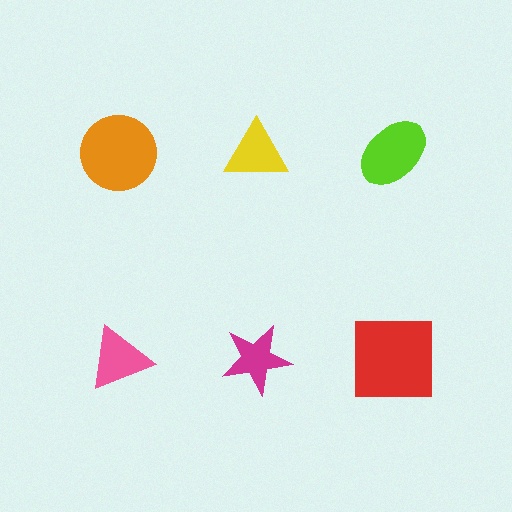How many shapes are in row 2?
3 shapes.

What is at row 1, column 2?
A yellow triangle.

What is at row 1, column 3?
A lime ellipse.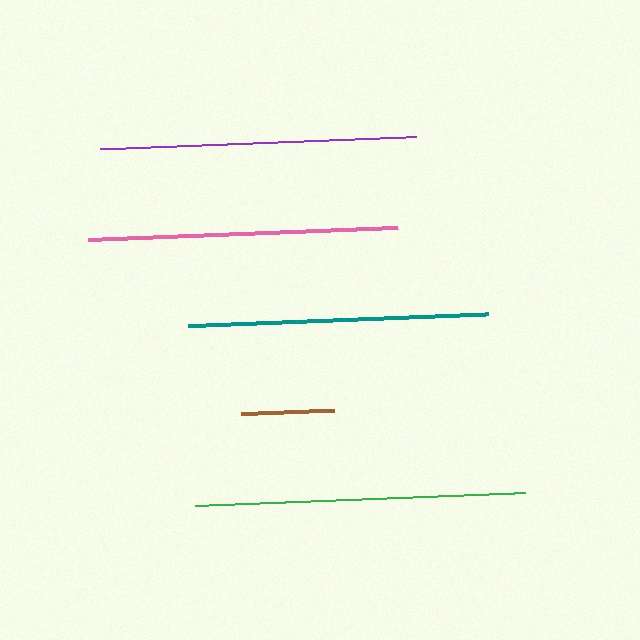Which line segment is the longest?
The green line is the longest at approximately 330 pixels.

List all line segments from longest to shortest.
From longest to shortest: green, purple, pink, teal, brown.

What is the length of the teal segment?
The teal segment is approximately 300 pixels long.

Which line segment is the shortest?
The brown line is the shortest at approximately 93 pixels.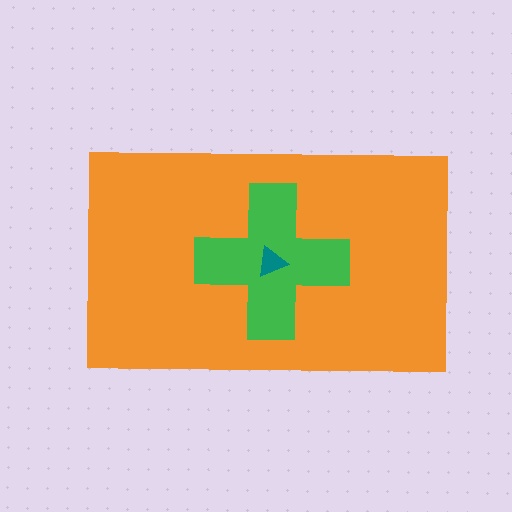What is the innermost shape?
The teal triangle.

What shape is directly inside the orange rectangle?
The green cross.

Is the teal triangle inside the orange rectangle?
Yes.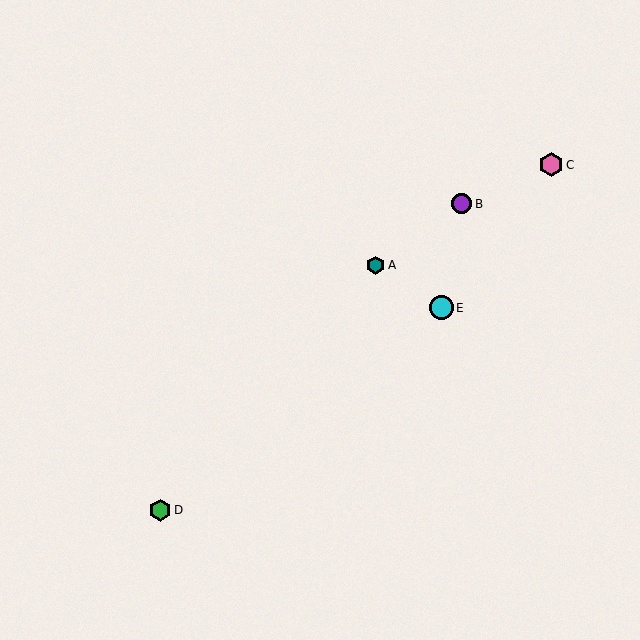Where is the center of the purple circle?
The center of the purple circle is at (461, 204).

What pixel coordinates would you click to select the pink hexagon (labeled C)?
Click at (551, 165) to select the pink hexagon C.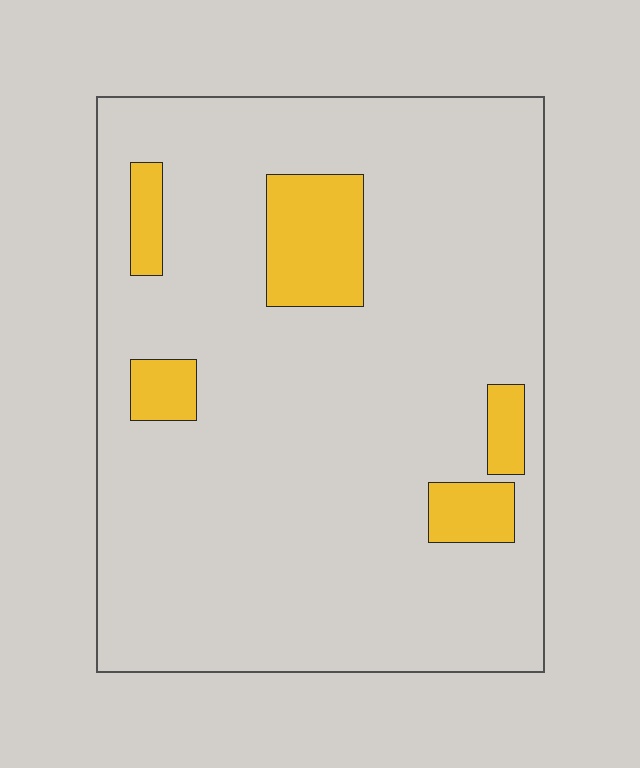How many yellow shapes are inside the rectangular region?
5.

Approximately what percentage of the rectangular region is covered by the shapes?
Approximately 10%.